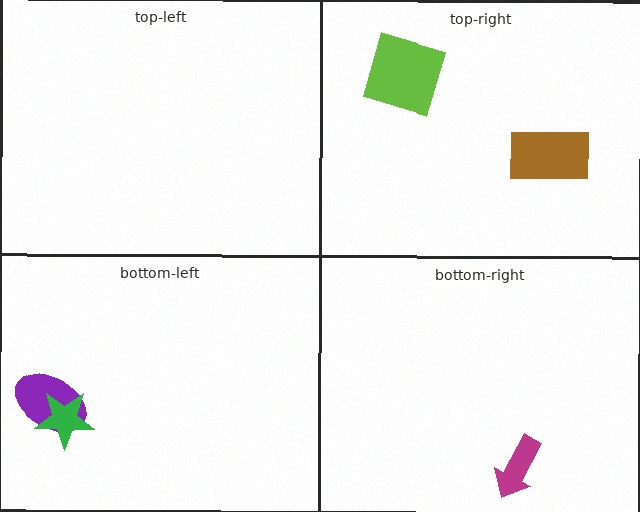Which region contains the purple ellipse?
The bottom-left region.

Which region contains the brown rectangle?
The top-right region.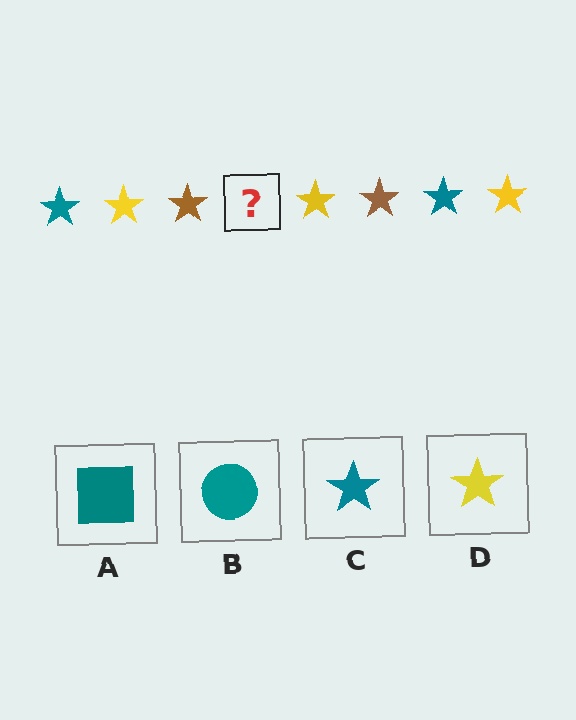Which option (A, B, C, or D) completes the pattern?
C.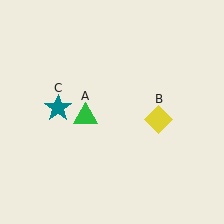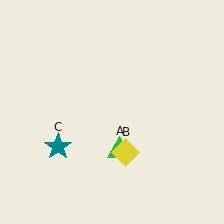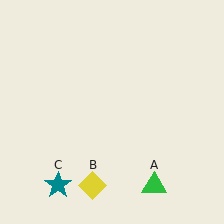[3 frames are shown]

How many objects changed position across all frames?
3 objects changed position: green triangle (object A), yellow diamond (object B), teal star (object C).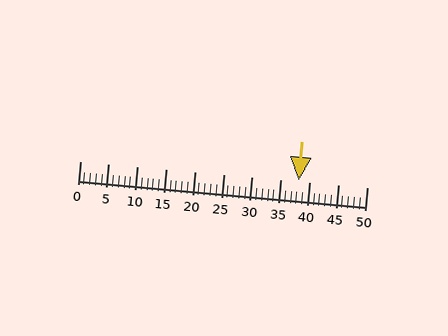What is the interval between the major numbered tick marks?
The major tick marks are spaced 5 units apart.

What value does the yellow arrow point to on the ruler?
The yellow arrow points to approximately 38.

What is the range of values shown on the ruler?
The ruler shows values from 0 to 50.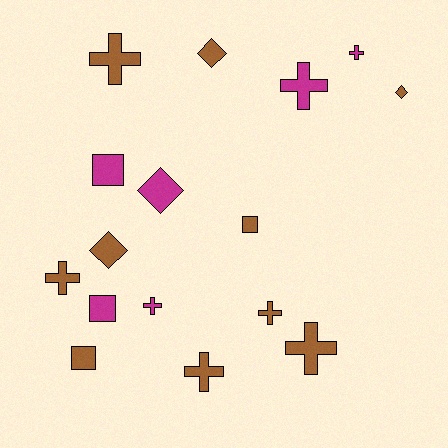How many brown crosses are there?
There are 5 brown crosses.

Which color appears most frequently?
Brown, with 10 objects.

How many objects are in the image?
There are 16 objects.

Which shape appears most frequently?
Cross, with 8 objects.